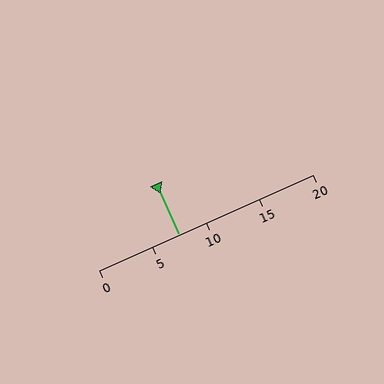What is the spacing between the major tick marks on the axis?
The major ticks are spaced 5 apart.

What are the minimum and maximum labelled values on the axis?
The axis runs from 0 to 20.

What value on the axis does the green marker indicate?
The marker indicates approximately 7.5.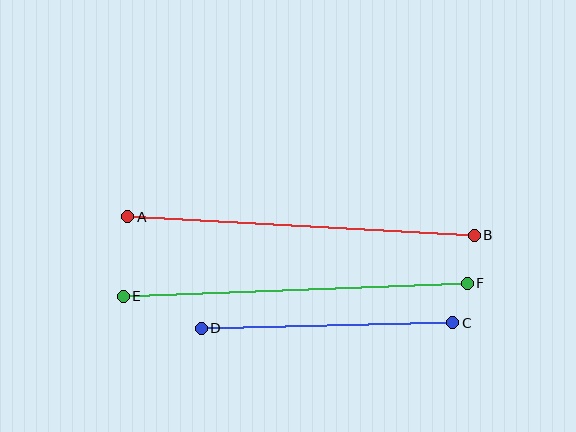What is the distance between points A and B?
The distance is approximately 347 pixels.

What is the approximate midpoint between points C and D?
The midpoint is at approximately (327, 326) pixels.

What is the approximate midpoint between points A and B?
The midpoint is at approximately (301, 226) pixels.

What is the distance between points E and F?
The distance is approximately 344 pixels.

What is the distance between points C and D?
The distance is approximately 251 pixels.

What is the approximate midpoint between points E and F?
The midpoint is at approximately (295, 290) pixels.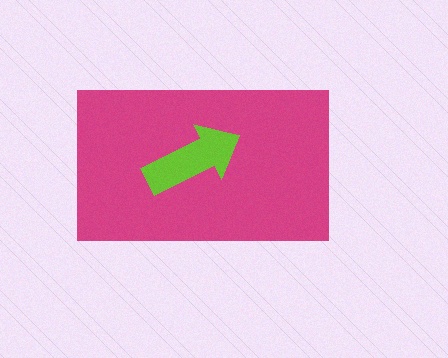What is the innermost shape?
The lime arrow.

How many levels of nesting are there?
2.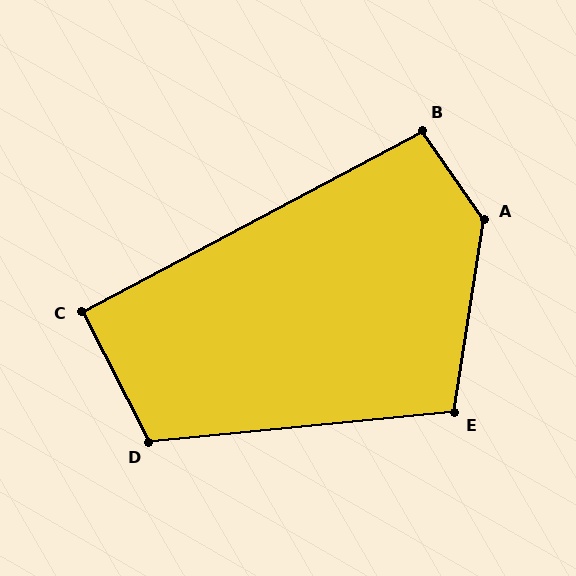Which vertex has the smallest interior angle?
C, at approximately 91 degrees.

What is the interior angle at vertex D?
Approximately 112 degrees (obtuse).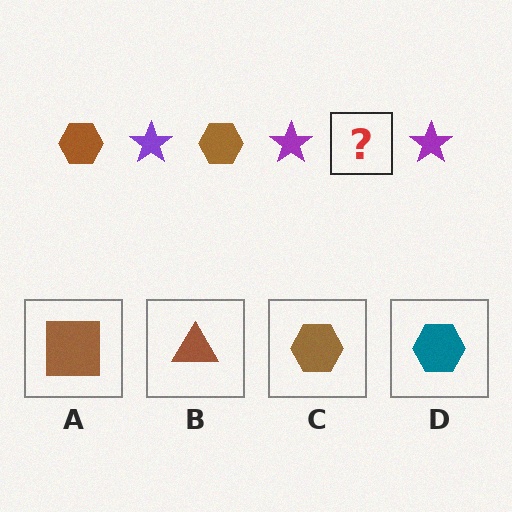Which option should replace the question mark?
Option C.